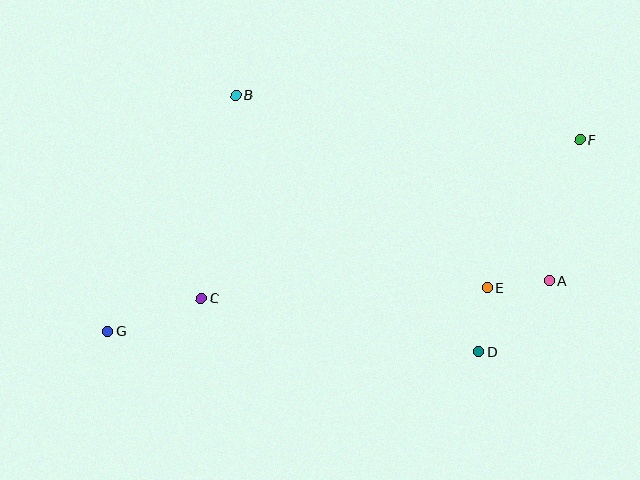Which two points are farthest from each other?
Points F and G are farthest from each other.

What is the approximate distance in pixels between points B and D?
The distance between B and D is approximately 354 pixels.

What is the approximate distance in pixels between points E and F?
The distance between E and F is approximately 174 pixels.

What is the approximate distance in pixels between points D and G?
The distance between D and G is approximately 372 pixels.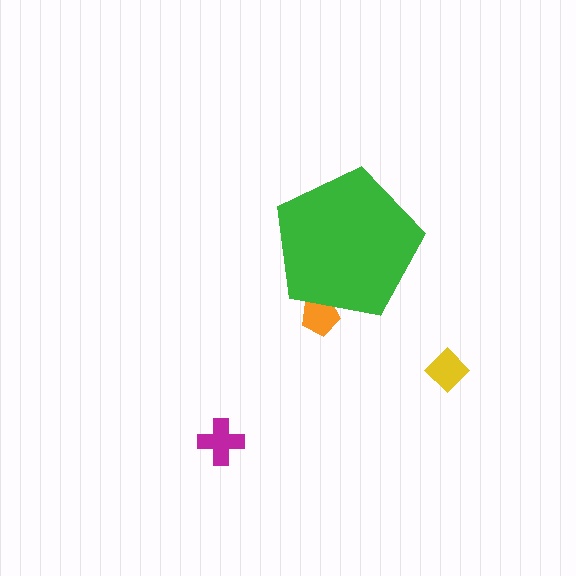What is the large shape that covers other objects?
A green pentagon.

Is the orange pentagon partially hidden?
Yes, the orange pentagon is partially hidden behind the green pentagon.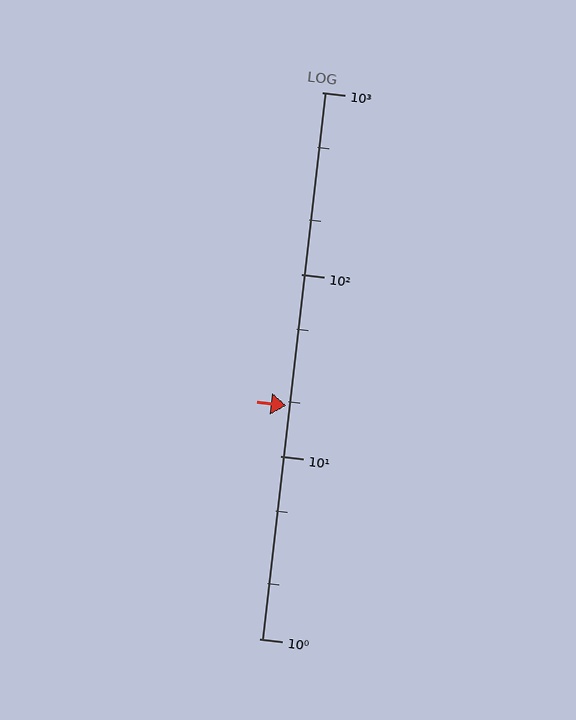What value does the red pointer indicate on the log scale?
The pointer indicates approximately 19.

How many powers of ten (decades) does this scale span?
The scale spans 3 decades, from 1 to 1000.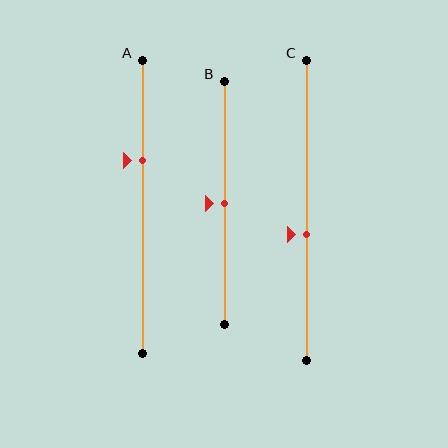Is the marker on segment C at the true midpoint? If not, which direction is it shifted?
No, the marker on segment C is shifted downward by about 8% of the segment length.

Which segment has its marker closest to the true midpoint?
Segment B has its marker closest to the true midpoint.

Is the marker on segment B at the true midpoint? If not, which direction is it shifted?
Yes, the marker on segment B is at the true midpoint.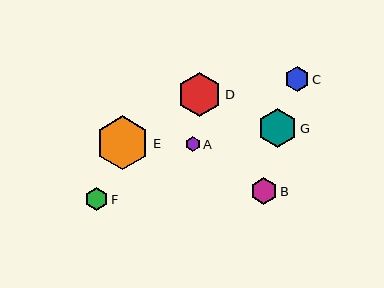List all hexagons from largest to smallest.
From largest to smallest: E, D, G, B, C, F, A.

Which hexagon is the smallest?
Hexagon A is the smallest with a size of approximately 15 pixels.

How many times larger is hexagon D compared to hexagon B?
Hexagon D is approximately 1.7 times the size of hexagon B.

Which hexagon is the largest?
Hexagon E is the largest with a size of approximately 54 pixels.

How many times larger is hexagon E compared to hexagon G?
Hexagon E is approximately 1.4 times the size of hexagon G.